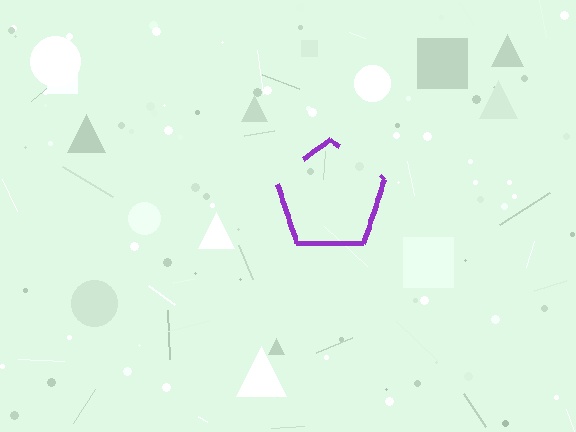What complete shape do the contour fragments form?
The contour fragments form a pentagon.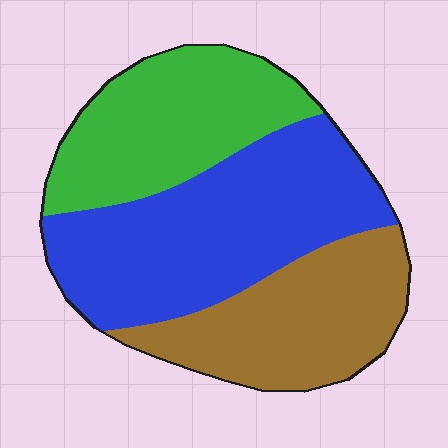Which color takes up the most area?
Blue, at roughly 45%.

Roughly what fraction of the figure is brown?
Brown takes up about one quarter (1/4) of the figure.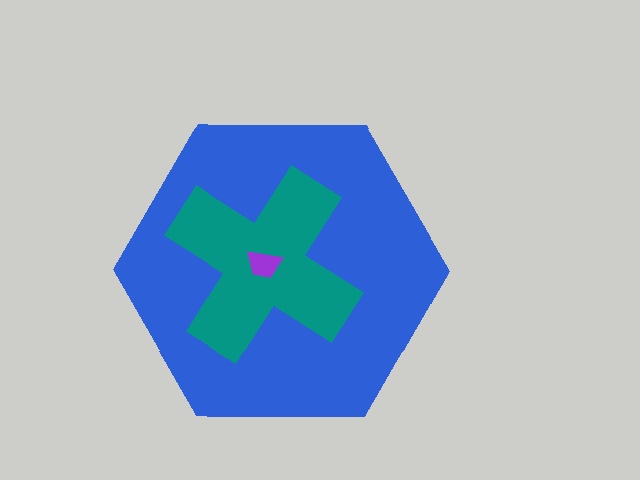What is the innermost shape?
The purple trapezoid.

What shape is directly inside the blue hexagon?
The teal cross.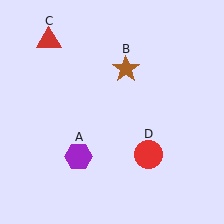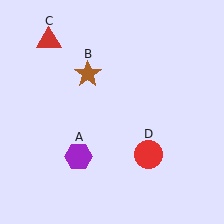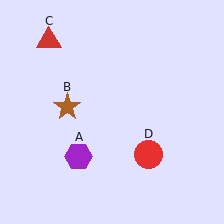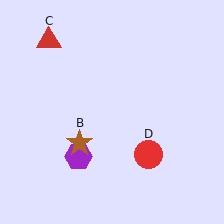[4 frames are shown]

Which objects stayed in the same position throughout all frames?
Purple hexagon (object A) and red triangle (object C) and red circle (object D) remained stationary.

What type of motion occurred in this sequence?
The brown star (object B) rotated counterclockwise around the center of the scene.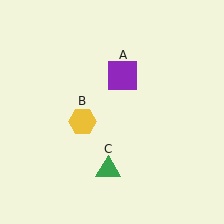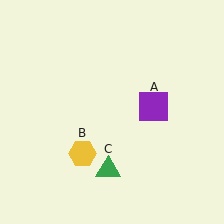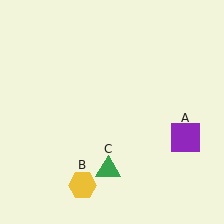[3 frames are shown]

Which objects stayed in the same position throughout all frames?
Green triangle (object C) remained stationary.